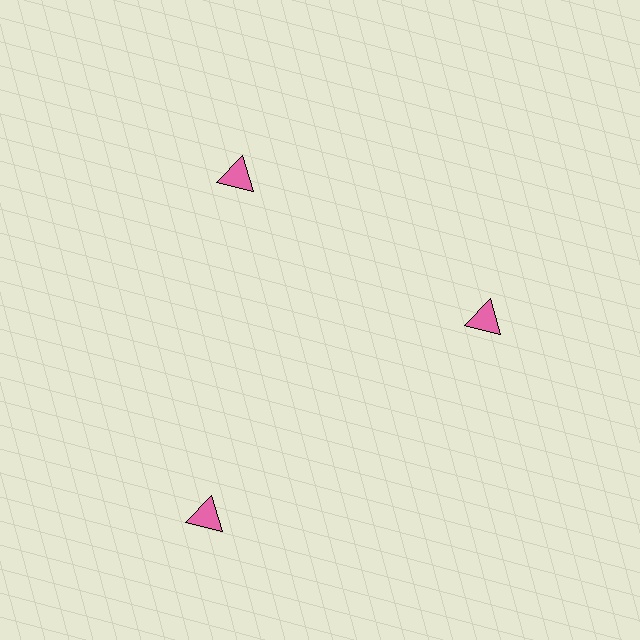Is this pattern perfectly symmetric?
No. The 3 pink triangles are arranged in a ring, but one element near the 7 o'clock position is pushed outward from the center, breaking the 3-fold rotational symmetry.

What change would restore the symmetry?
The symmetry would be restored by moving it inward, back onto the ring so that all 3 triangles sit at equal angles and equal distance from the center.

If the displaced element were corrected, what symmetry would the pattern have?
It would have 3-fold rotational symmetry — the pattern would map onto itself every 120 degrees.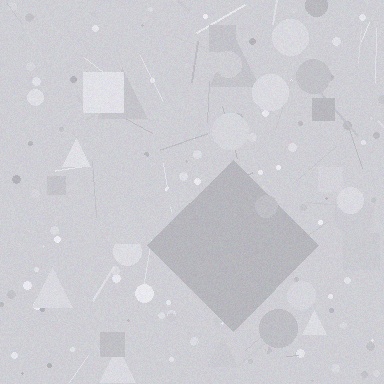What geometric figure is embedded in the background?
A diamond is embedded in the background.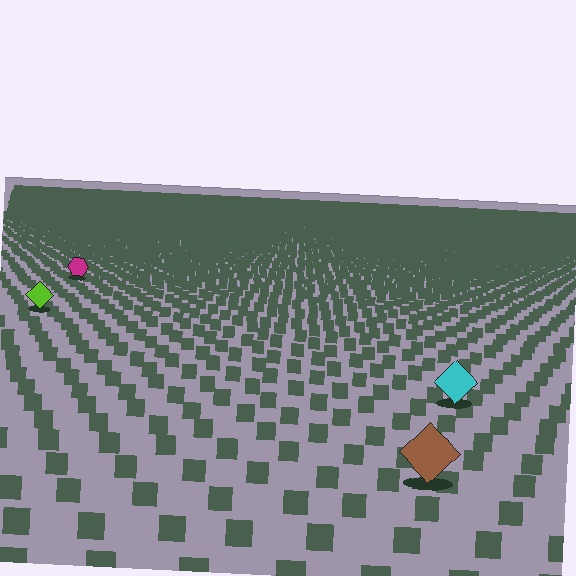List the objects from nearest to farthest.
From nearest to farthest: the brown diamond, the cyan diamond, the lime diamond, the magenta hexagon.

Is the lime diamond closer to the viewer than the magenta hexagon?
Yes. The lime diamond is closer — you can tell from the texture gradient: the ground texture is coarser near it.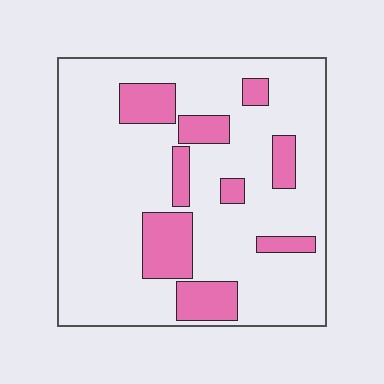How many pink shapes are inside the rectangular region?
9.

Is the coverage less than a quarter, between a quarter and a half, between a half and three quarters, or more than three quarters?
Less than a quarter.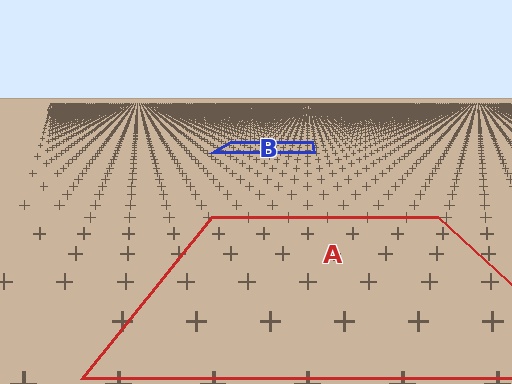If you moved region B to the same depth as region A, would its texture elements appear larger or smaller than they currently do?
They would appear larger. At a closer depth, the same texture elements are projected at a bigger on-screen size.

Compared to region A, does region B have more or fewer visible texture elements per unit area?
Region B has more texture elements per unit area — they are packed more densely because it is farther away.